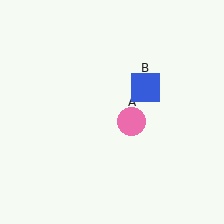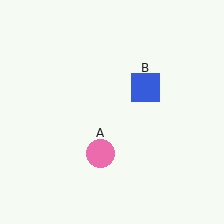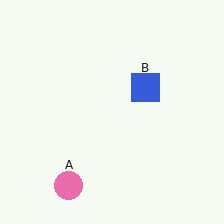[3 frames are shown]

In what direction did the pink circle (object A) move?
The pink circle (object A) moved down and to the left.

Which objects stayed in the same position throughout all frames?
Blue square (object B) remained stationary.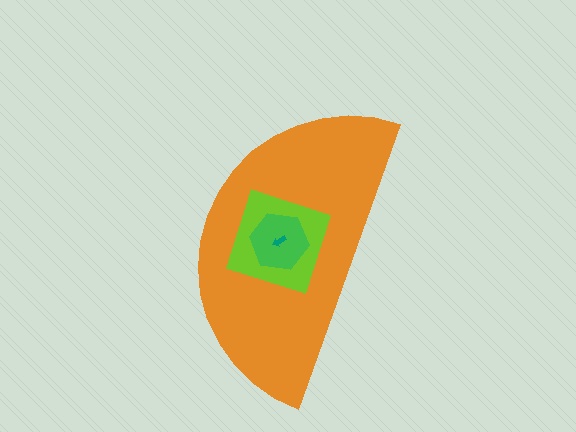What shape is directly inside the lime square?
The green hexagon.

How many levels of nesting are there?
4.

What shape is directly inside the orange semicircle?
The lime square.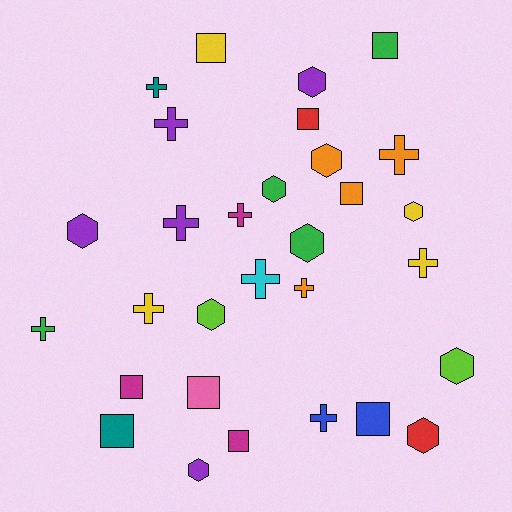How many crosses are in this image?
There are 11 crosses.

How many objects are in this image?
There are 30 objects.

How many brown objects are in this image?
There are no brown objects.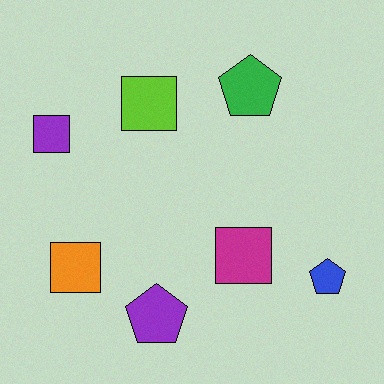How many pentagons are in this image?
There are 3 pentagons.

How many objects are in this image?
There are 7 objects.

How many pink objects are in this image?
There are no pink objects.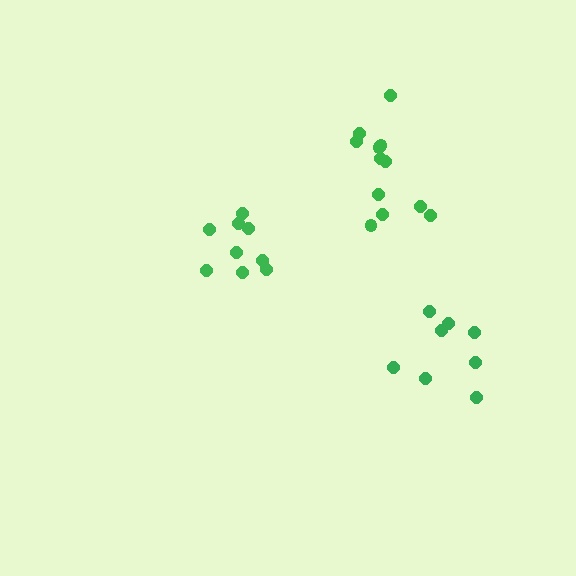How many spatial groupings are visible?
There are 3 spatial groupings.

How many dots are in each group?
Group 1: 9 dots, Group 2: 12 dots, Group 3: 8 dots (29 total).